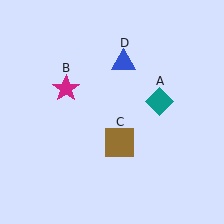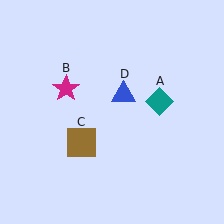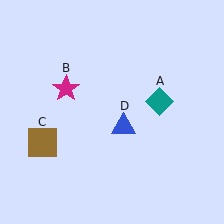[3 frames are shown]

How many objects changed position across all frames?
2 objects changed position: brown square (object C), blue triangle (object D).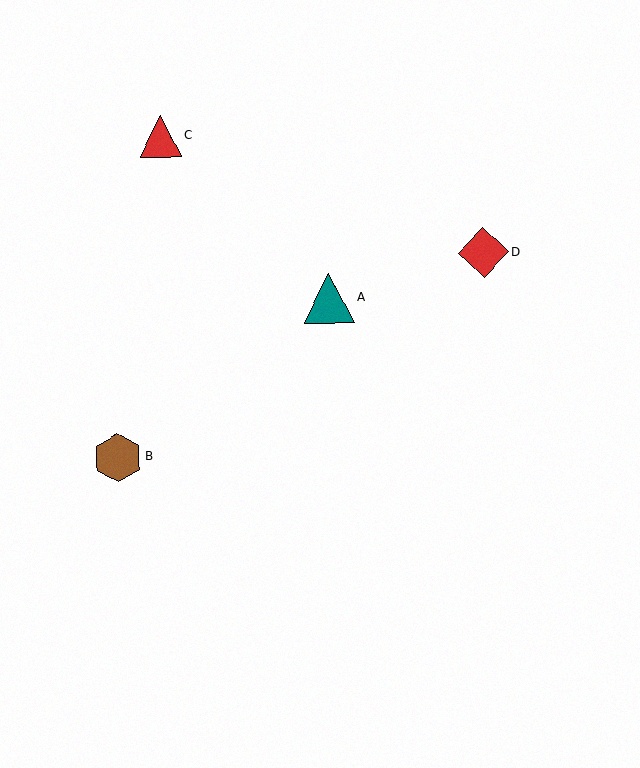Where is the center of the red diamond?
The center of the red diamond is at (483, 252).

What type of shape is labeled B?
Shape B is a brown hexagon.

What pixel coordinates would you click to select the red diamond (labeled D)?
Click at (483, 252) to select the red diamond D.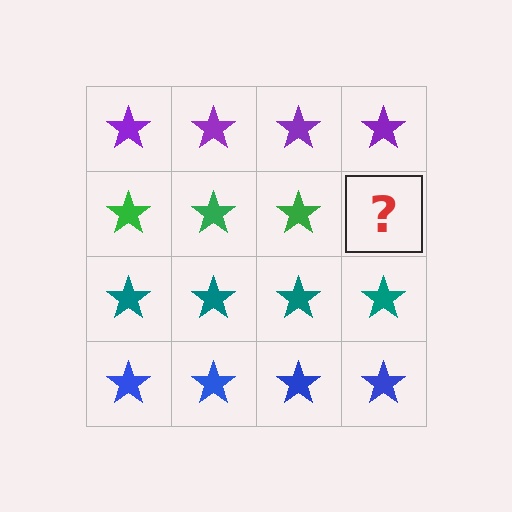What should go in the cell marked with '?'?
The missing cell should contain a green star.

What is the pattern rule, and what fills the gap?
The rule is that each row has a consistent color. The gap should be filled with a green star.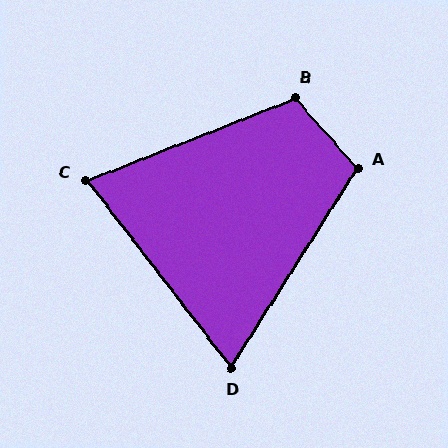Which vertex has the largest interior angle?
B, at approximately 110 degrees.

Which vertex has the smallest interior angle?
D, at approximately 70 degrees.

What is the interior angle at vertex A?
Approximately 106 degrees (obtuse).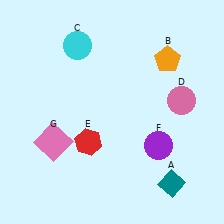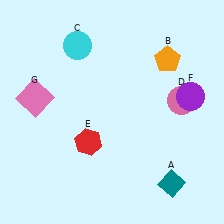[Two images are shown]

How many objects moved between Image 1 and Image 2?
2 objects moved between the two images.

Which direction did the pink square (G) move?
The pink square (G) moved up.